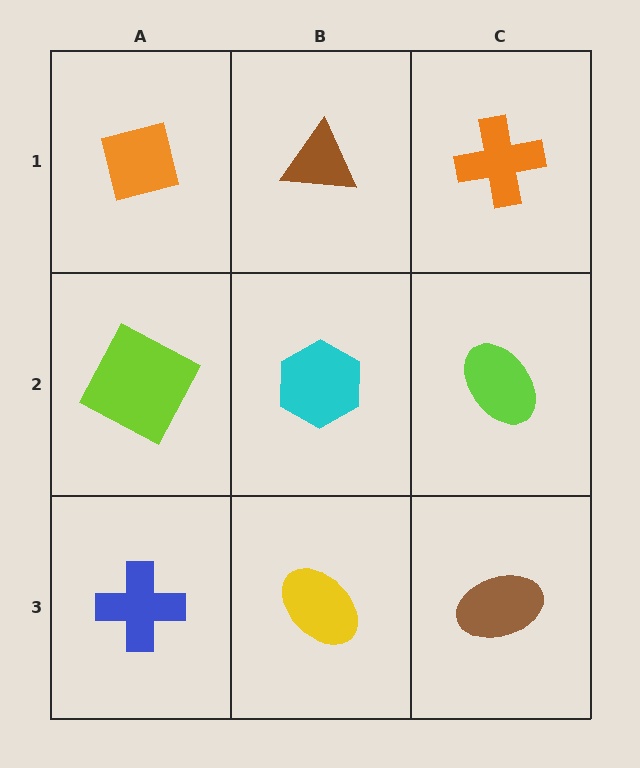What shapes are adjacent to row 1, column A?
A lime square (row 2, column A), a brown triangle (row 1, column B).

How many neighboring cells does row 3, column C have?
2.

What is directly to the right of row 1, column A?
A brown triangle.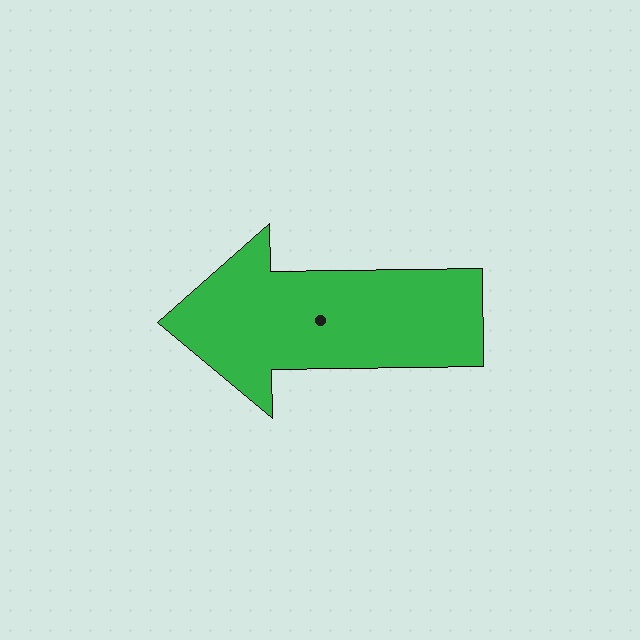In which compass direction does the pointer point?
West.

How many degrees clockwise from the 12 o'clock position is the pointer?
Approximately 269 degrees.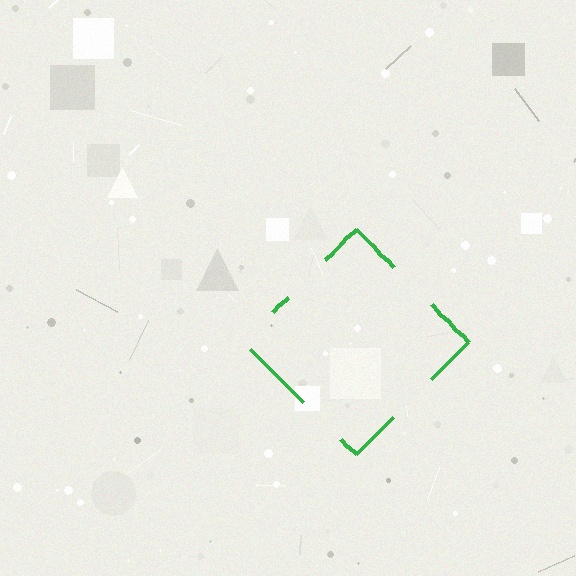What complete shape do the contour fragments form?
The contour fragments form a diamond.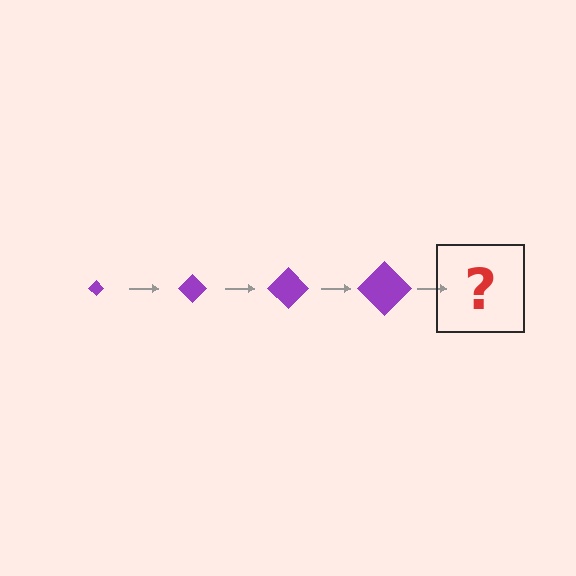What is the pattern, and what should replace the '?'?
The pattern is that the diamond gets progressively larger each step. The '?' should be a purple diamond, larger than the previous one.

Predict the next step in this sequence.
The next step is a purple diamond, larger than the previous one.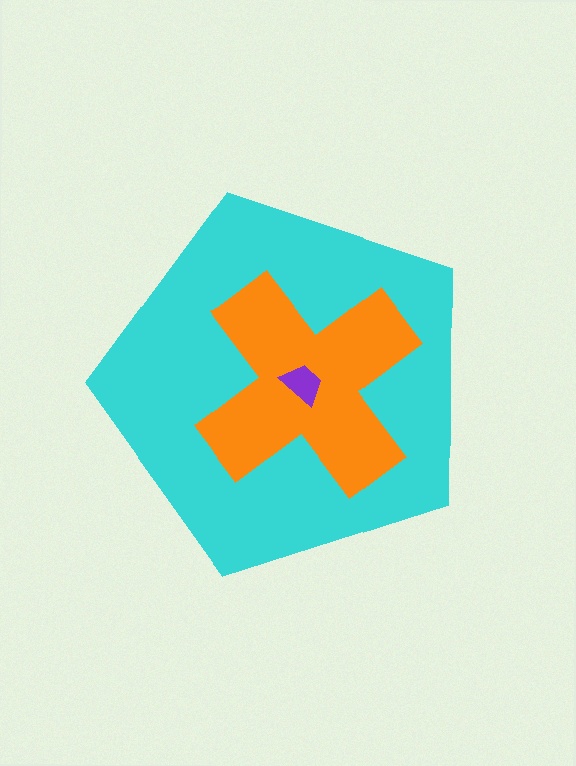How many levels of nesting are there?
3.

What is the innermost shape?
The purple trapezoid.